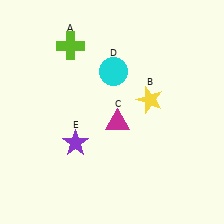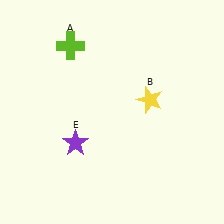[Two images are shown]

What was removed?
The cyan circle (D), the magenta triangle (C) were removed in Image 2.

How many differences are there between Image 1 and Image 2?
There are 2 differences between the two images.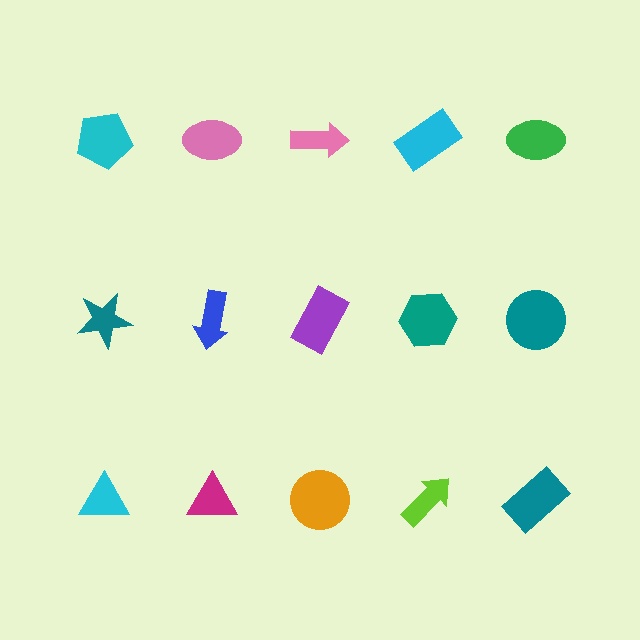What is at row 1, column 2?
A pink ellipse.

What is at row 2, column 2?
A blue arrow.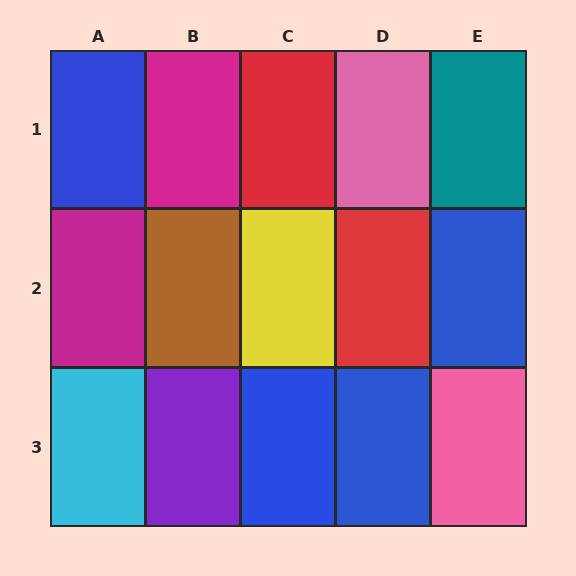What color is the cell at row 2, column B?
Brown.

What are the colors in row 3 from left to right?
Cyan, purple, blue, blue, pink.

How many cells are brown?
1 cell is brown.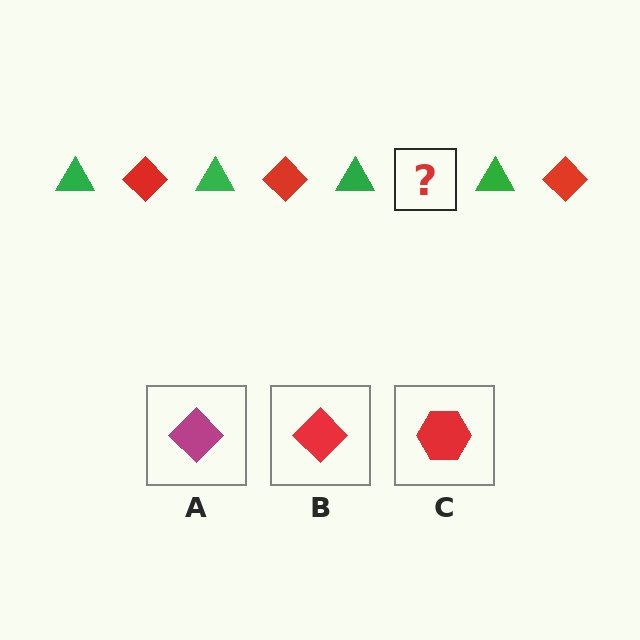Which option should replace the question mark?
Option B.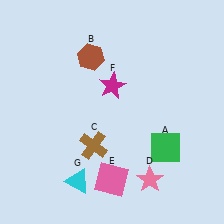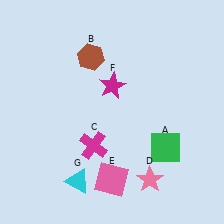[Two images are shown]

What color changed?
The cross (C) changed from brown in Image 1 to magenta in Image 2.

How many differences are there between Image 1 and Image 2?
There is 1 difference between the two images.